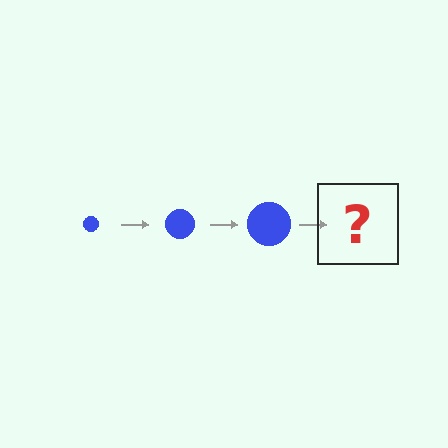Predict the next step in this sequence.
The next step is a blue circle, larger than the previous one.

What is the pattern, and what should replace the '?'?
The pattern is that the circle gets progressively larger each step. The '?' should be a blue circle, larger than the previous one.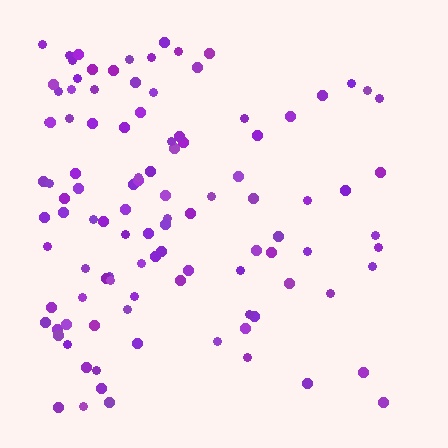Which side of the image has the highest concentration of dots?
The left.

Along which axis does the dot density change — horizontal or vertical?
Horizontal.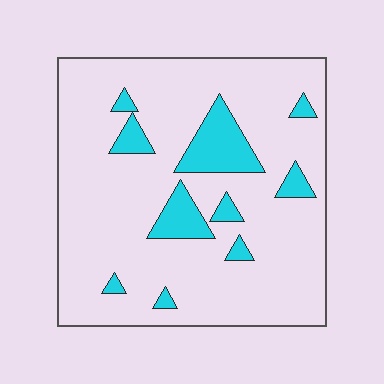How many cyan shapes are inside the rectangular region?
10.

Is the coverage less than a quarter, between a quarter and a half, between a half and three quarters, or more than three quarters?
Less than a quarter.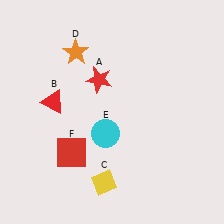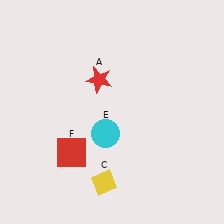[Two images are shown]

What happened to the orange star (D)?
The orange star (D) was removed in Image 2. It was in the top-left area of Image 1.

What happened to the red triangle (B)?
The red triangle (B) was removed in Image 2. It was in the top-left area of Image 1.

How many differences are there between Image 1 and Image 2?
There are 2 differences between the two images.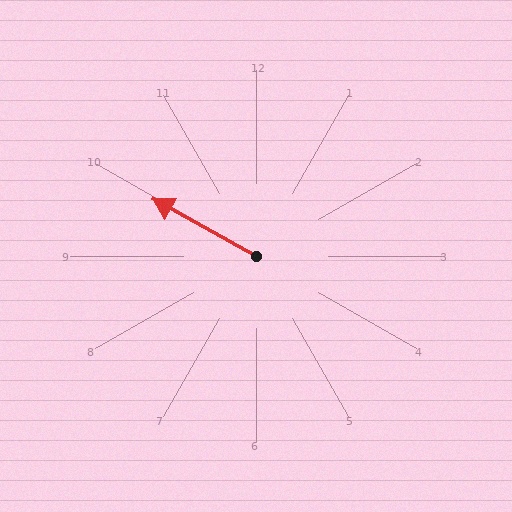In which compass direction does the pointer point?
Northwest.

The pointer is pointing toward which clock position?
Roughly 10 o'clock.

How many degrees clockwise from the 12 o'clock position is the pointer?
Approximately 299 degrees.